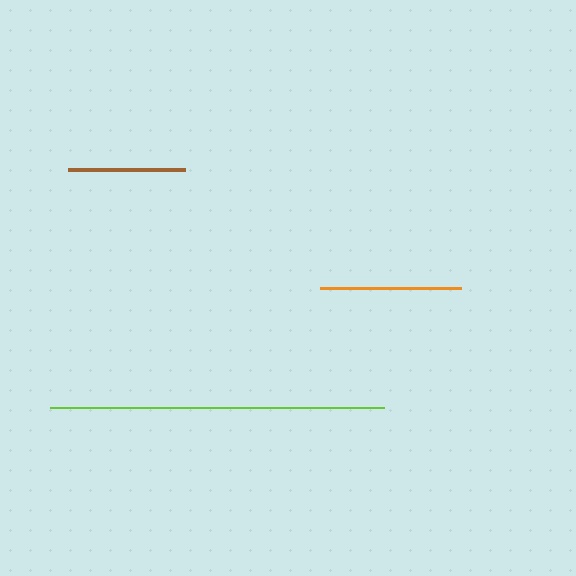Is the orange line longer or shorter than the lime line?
The lime line is longer than the orange line.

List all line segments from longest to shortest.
From longest to shortest: lime, orange, brown.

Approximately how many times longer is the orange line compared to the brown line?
The orange line is approximately 1.2 times the length of the brown line.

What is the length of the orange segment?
The orange segment is approximately 142 pixels long.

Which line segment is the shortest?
The brown line is the shortest at approximately 118 pixels.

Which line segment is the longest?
The lime line is the longest at approximately 334 pixels.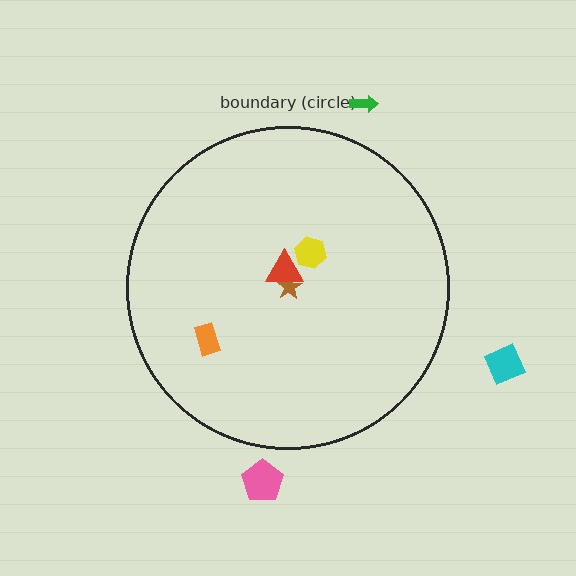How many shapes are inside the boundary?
4 inside, 3 outside.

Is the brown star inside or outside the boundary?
Inside.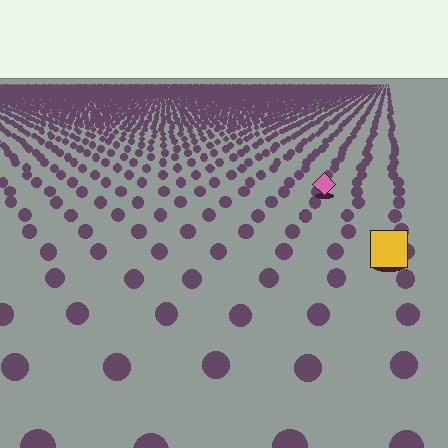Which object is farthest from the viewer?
The pink diamond is farthest from the viewer. It appears smaller and the ground texture around it is denser.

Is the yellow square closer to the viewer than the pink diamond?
Yes. The yellow square is closer — you can tell from the texture gradient: the ground texture is coarser near it.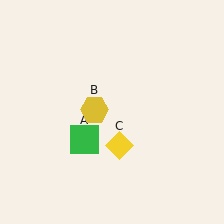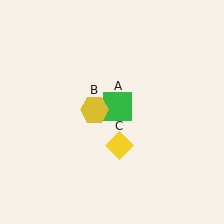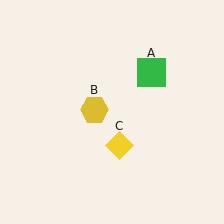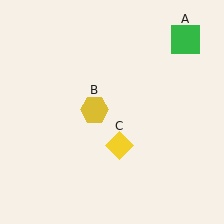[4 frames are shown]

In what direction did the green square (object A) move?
The green square (object A) moved up and to the right.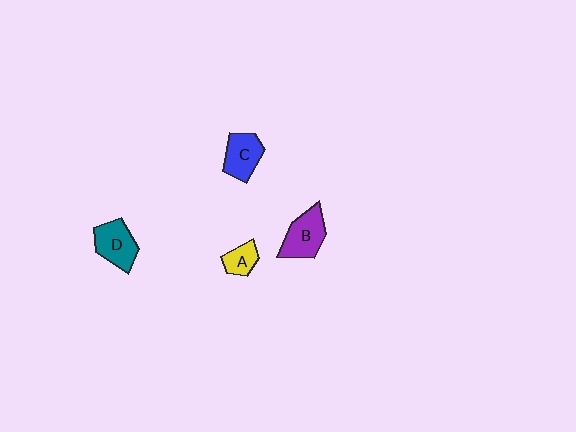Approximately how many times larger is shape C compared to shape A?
Approximately 1.6 times.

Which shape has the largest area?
Shape B (purple).